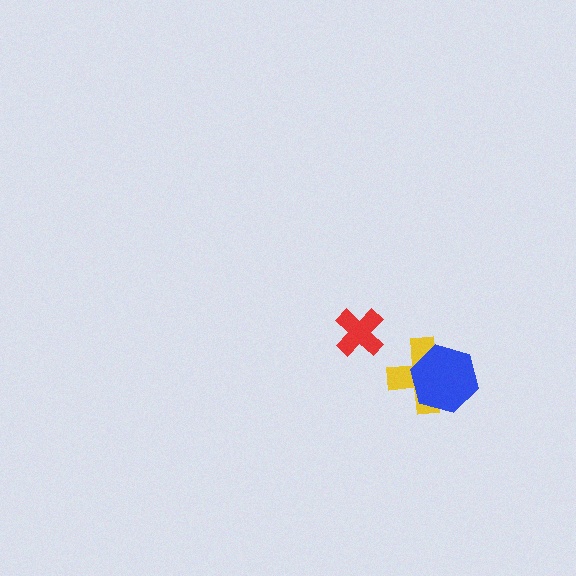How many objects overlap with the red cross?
0 objects overlap with the red cross.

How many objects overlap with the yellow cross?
1 object overlaps with the yellow cross.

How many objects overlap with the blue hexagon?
1 object overlaps with the blue hexagon.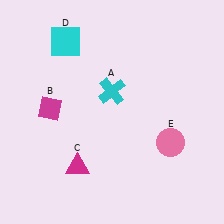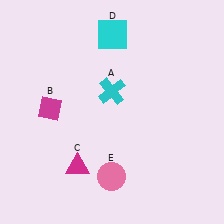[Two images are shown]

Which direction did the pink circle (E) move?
The pink circle (E) moved left.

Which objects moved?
The objects that moved are: the cyan square (D), the pink circle (E).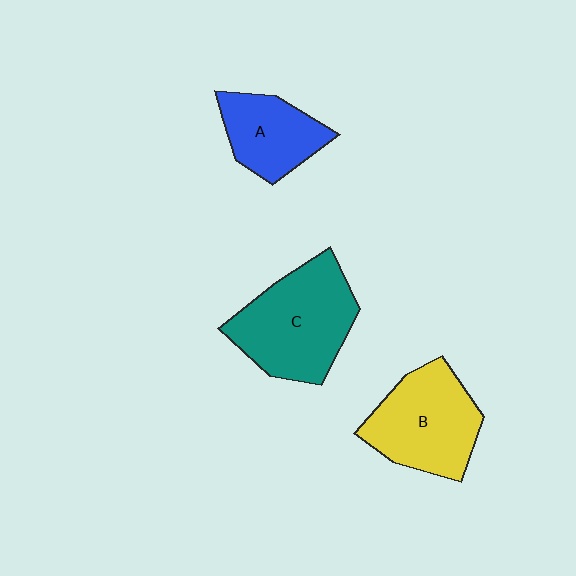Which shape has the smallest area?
Shape A (blue).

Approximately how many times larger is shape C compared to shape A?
Approximately 1.6 times.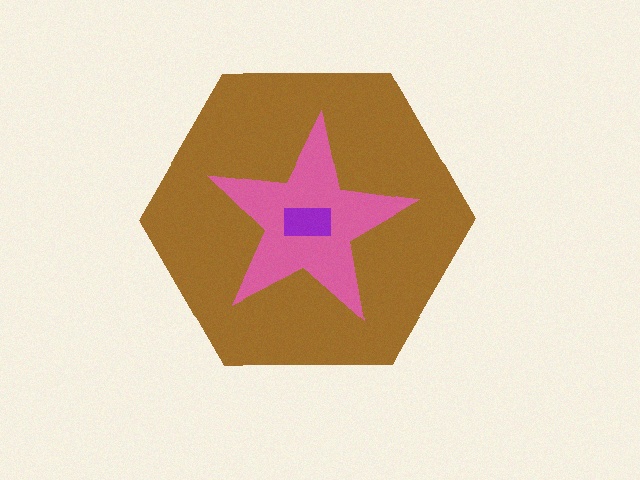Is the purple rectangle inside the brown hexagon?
Yes.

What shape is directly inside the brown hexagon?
The pink star.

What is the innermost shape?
The purple rectangle.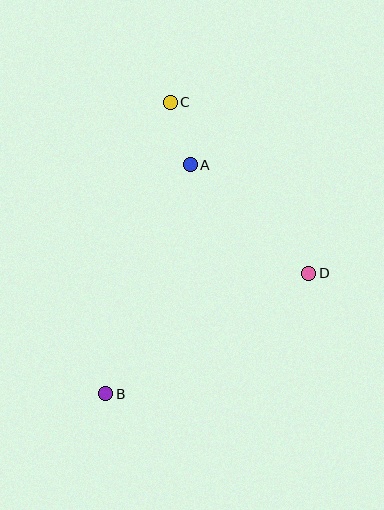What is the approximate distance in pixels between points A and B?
The distance between A and B is approximately 244 pixels.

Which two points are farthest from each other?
Points B and C are farthest from each other.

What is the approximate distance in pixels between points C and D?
The distance between C and D is approximately 220 pixels.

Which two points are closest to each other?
Points A and C are closest to each other.